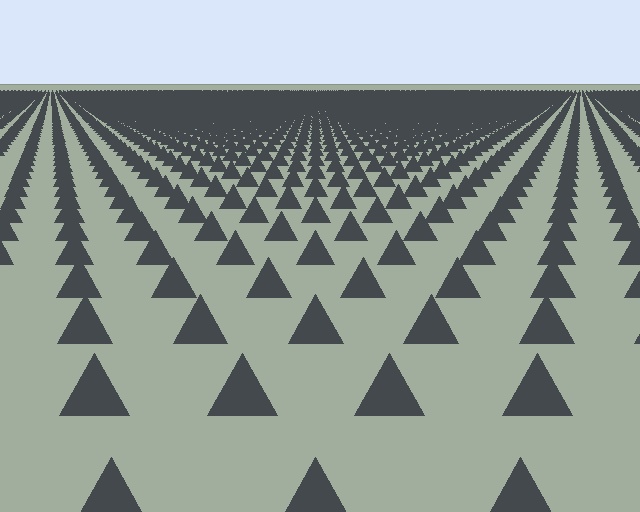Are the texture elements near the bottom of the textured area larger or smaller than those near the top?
Larger. Near the bottom, elements are closer to the viewer and appear at a bigger on-screen size.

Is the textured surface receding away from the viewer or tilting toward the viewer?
The surface is receding away from the viewer. Texture elements get smaller and denser toward the top.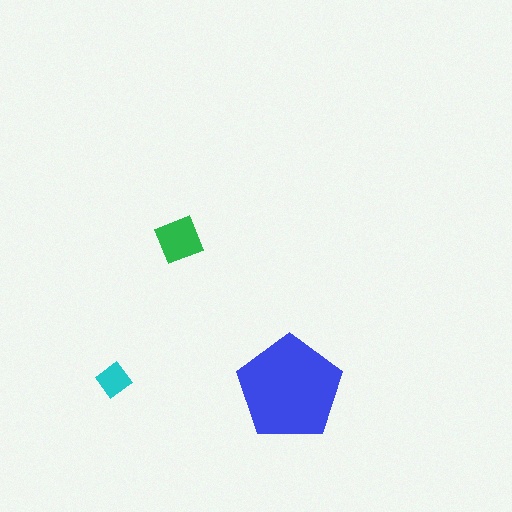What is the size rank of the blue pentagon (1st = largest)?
1st.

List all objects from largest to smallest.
The blue pentagon, the green diamond, the cyan diamond.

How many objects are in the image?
There are 3 objects in the image.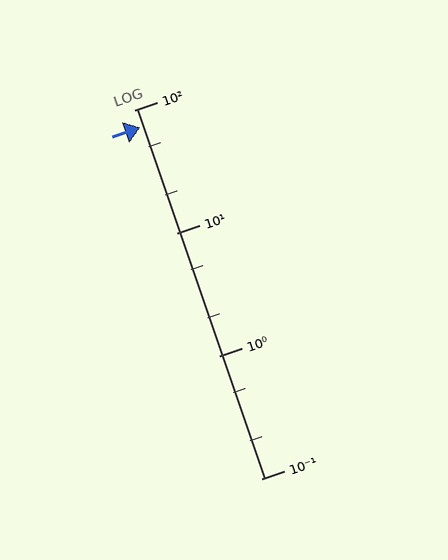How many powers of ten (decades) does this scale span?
The scale spans 3 decades, from 0.1 to 100.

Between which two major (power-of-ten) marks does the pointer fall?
The pointer is between 10 and 100.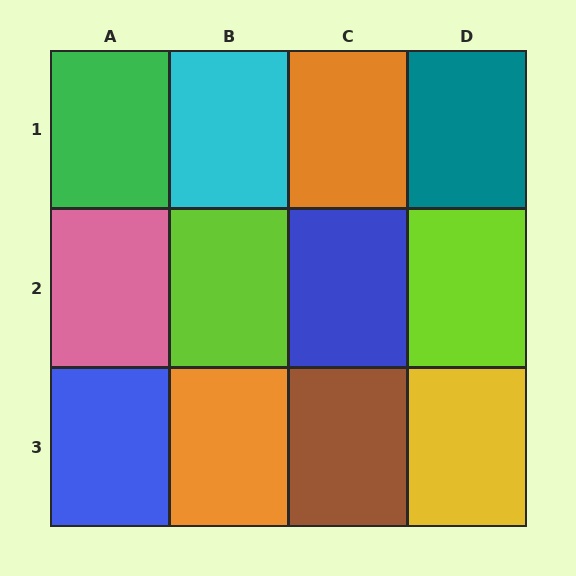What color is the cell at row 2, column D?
Lime.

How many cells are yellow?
1 cell is yellow.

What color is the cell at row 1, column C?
Orange.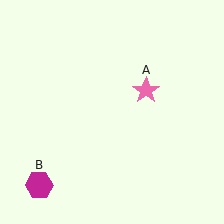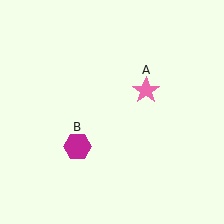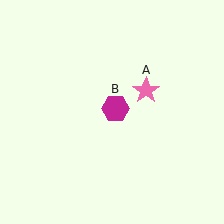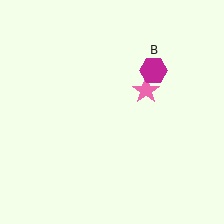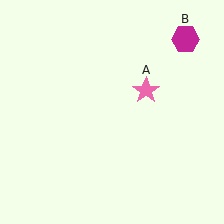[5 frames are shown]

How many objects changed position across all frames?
1 object changed position: magenta hexagon (object B).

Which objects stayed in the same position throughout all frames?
Pink star (object A) remained stationary.